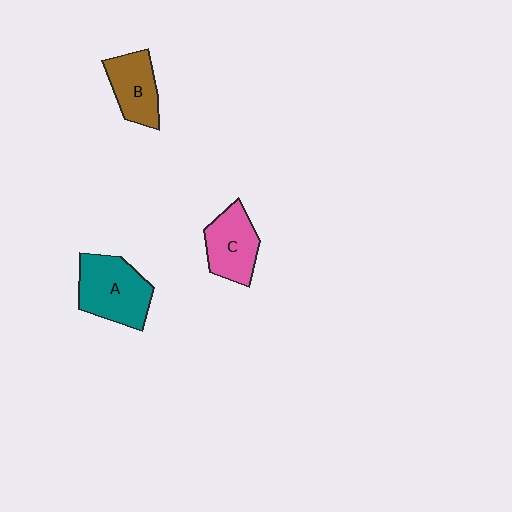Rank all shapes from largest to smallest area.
From largest to smallest: A (teal), C (pink), B (brown).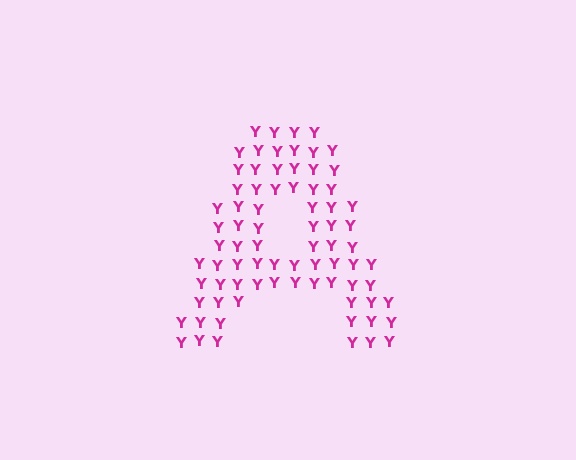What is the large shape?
The large shape is the letter A.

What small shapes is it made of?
It is made of small letter Y's.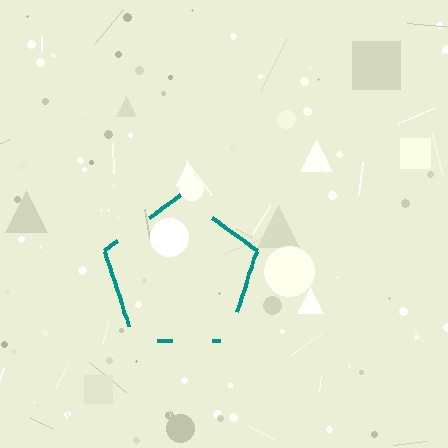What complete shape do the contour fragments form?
The contour fragments form a pentagon.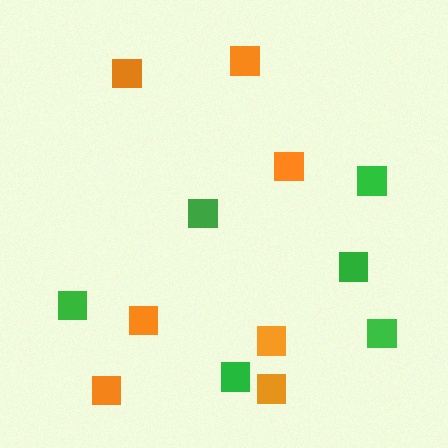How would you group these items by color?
There are 2 groups: one group of green squares (6) and one group of orange squares (7).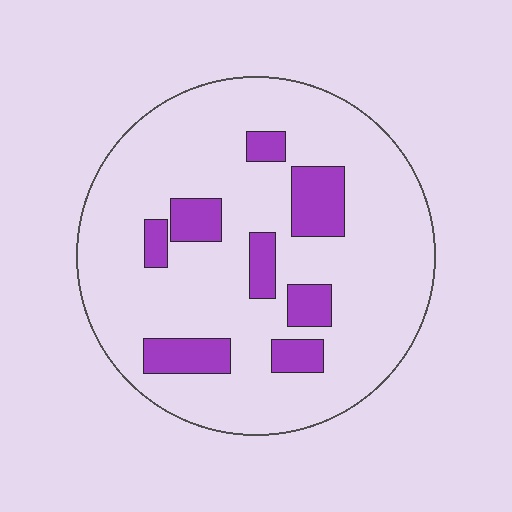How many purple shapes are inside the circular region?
8.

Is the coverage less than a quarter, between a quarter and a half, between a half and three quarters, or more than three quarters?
Less than a quarter.